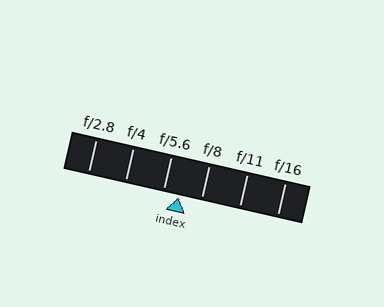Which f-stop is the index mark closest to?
The index mark is closest to f/5.6.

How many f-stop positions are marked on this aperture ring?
There are 6 f-stop positions marked.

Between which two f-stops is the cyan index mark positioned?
The index mark is between f/5.6 and f/8.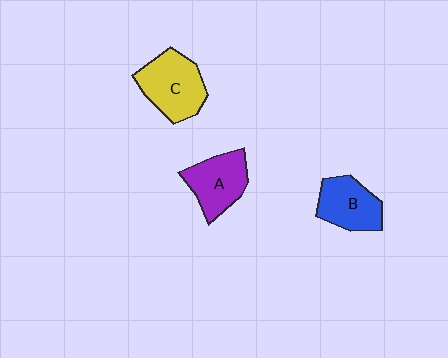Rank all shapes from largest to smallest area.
From largest to smallest: C (yellow), A (purple), B (blue).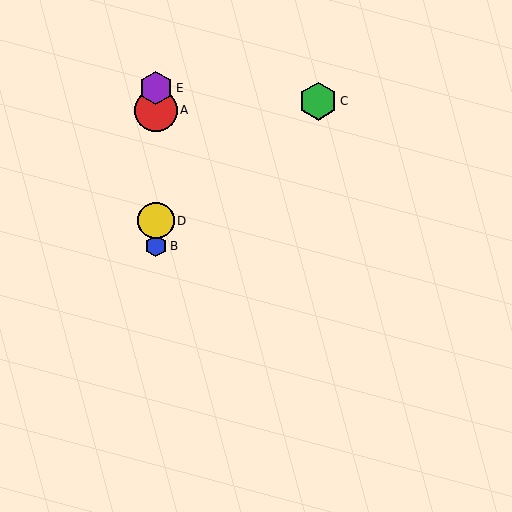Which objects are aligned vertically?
Objects A, B, D, E are aligned vertically.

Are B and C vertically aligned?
No, B is at x≈156 and C is at x≈318.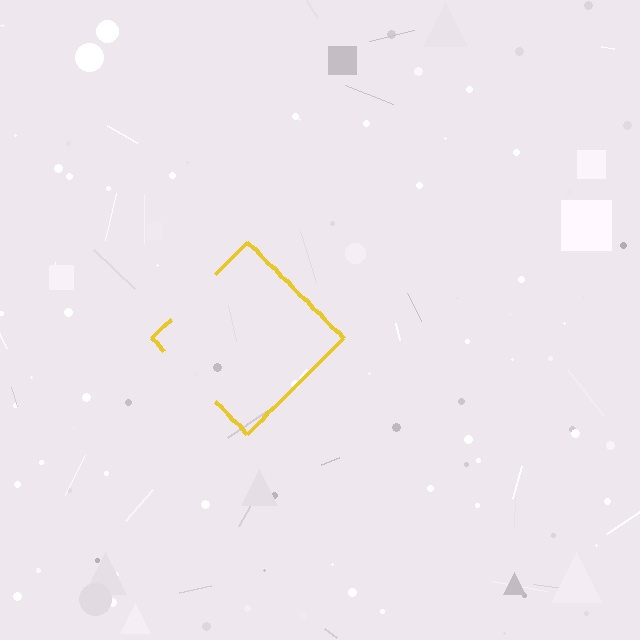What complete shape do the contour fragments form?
The contour fragments form a diamond.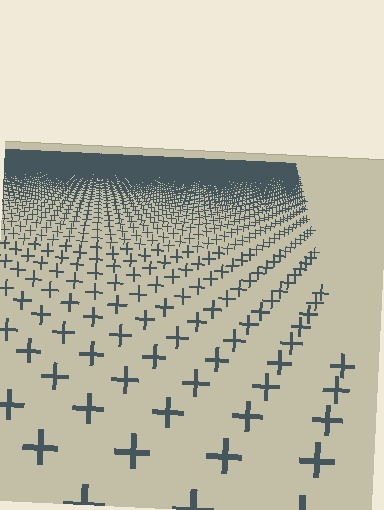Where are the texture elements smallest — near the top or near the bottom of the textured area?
Near the top.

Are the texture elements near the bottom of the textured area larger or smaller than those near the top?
Larger. Near the bottom, elements are closer to the viewer and appear at a bigger on-screen size.